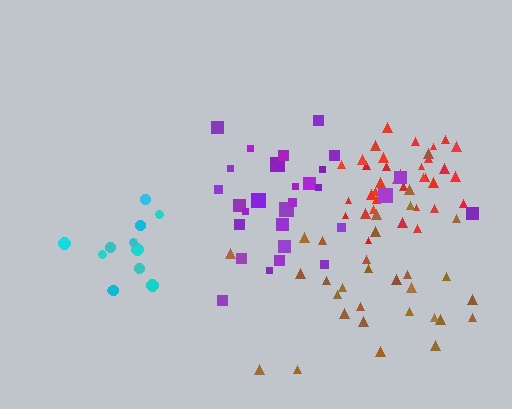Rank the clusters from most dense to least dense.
red, brown, cyan, purple.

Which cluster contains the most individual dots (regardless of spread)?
Red (35).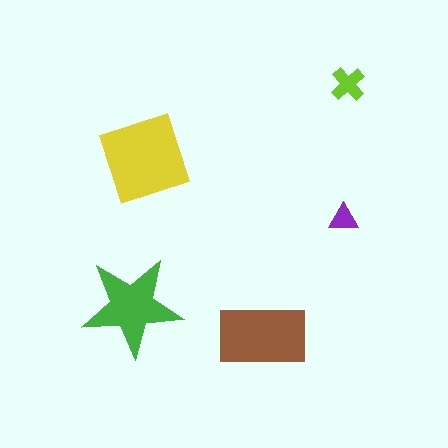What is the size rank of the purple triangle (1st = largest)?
5th.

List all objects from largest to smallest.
The yellow square, the brown rectangle, the green star, the lime cross, the purple triangle.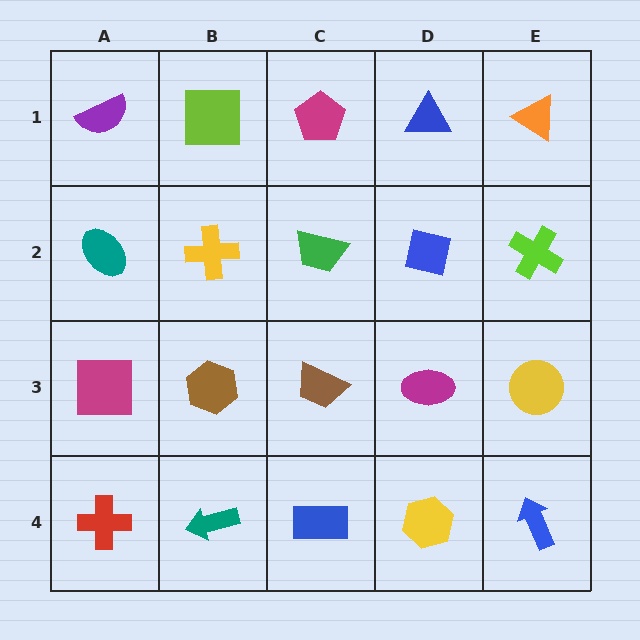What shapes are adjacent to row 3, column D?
A blue square (row 2, column D), a yellow hexagon (row 4, column D), a brown trapezoid (row 3, column C), a yellow circle (row 3, column E).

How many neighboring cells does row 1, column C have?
3.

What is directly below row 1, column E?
A lime cross.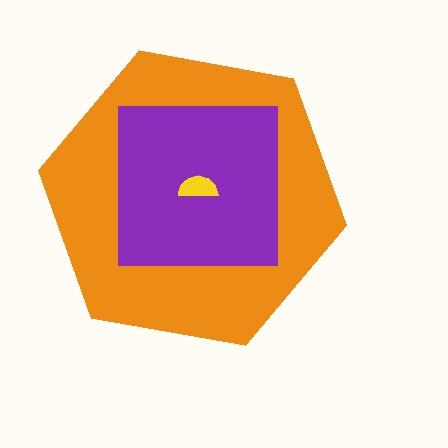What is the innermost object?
The yellow semicircle.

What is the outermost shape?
The orange hexagon.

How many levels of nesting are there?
3.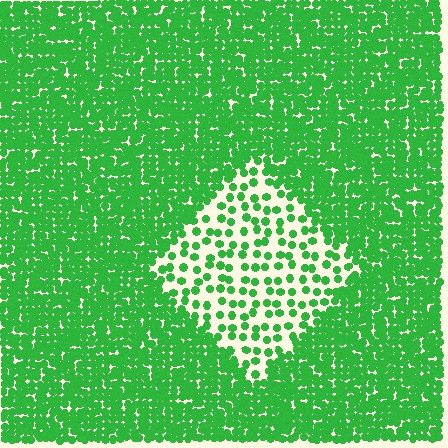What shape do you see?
I see a diamond.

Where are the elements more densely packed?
The elements are more densely packed outside the diamond boundary.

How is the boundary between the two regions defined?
The boundary is defined by a change in element density (approximately 3.1x ratio). All elements are the same color, size, and shape.